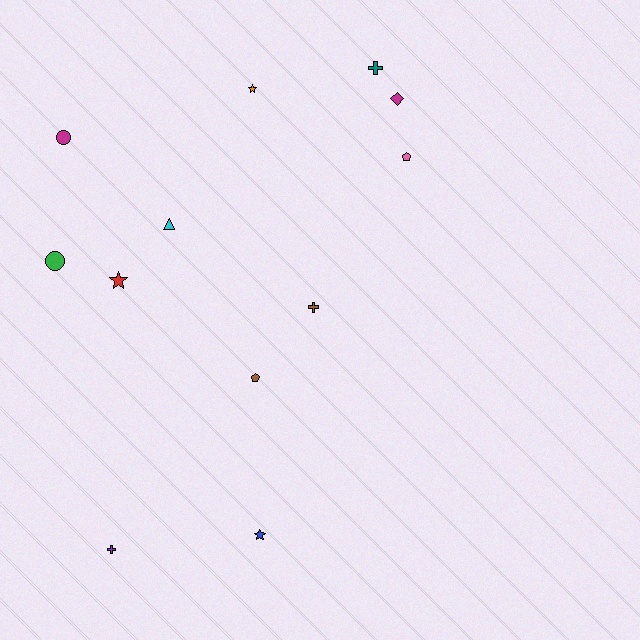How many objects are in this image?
There are 12 objects.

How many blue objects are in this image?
There is 1 blue object.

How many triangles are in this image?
There is 1 triangle.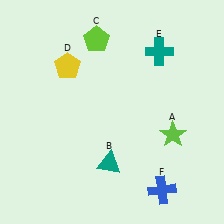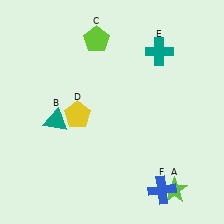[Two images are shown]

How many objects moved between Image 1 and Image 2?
3 objects moved between the two images.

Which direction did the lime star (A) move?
The lime star (A) moved down.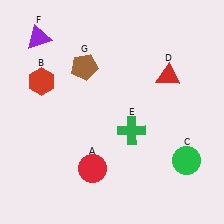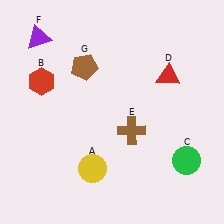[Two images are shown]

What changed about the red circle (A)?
In Image 1, A is red. In Image 2, it changed to yellow.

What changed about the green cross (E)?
In Image 1, E is green. In Image 2, it changed to brown.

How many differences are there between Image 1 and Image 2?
There are 2 differences between the two images.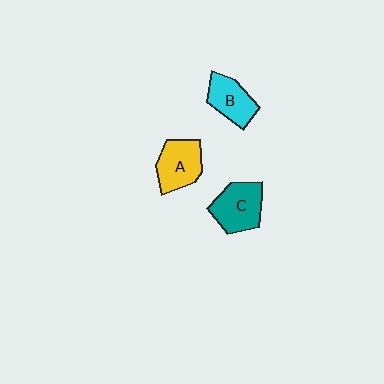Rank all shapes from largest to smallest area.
From largest to smallest: C (teal), A (yellow), B (cyan).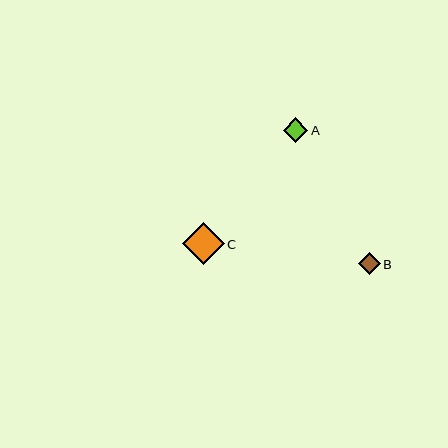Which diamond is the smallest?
Diamond B is the smallest with a size of approximately 22 pixels.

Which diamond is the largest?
Diamond C is the largest with a size of approximately 42 pixels.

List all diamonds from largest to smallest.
From largest to smallest: C, A, B.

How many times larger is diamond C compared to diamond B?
Diamond C is approximately 1.9 times the size of diamond B.